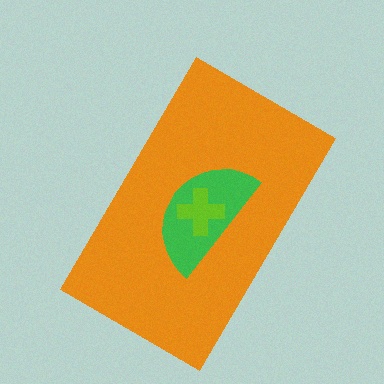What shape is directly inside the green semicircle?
The lime cross.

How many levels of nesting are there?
3.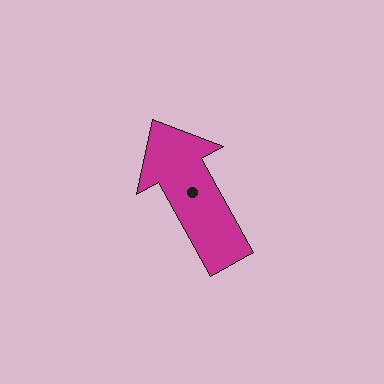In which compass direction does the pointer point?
Northwest.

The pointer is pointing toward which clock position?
Roughly 11 o'clock.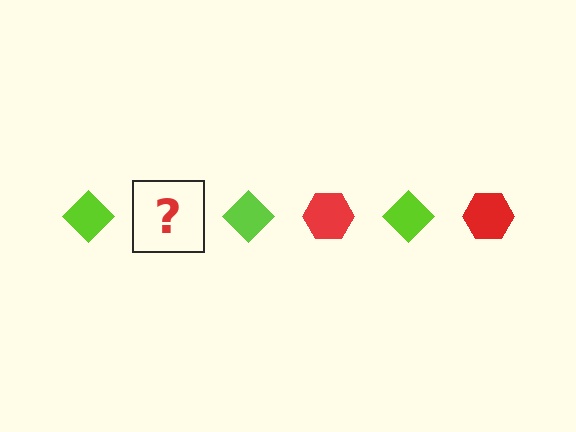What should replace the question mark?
The question mark should be replaced with a red hexagon.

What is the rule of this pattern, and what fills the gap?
The rule is that the pattern alternates between lime diamond and red hexagon. The gap should be filled with a red hexagon.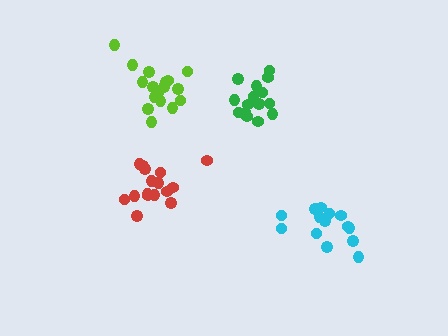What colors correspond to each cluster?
The clusters are colored: cyan, lime, green, red.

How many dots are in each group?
Group 1: 14 dots, Group 2: 17 dots, Group 3: 15 dots, Group 4: 16 dots (62 total).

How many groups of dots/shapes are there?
There are 4 groups.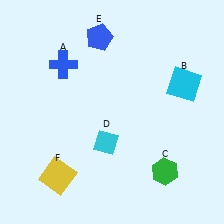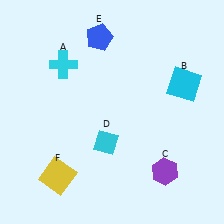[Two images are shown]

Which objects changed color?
A changed from blue to cyan. C changed from green to purple.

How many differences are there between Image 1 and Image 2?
There are 2 differences between the two images.